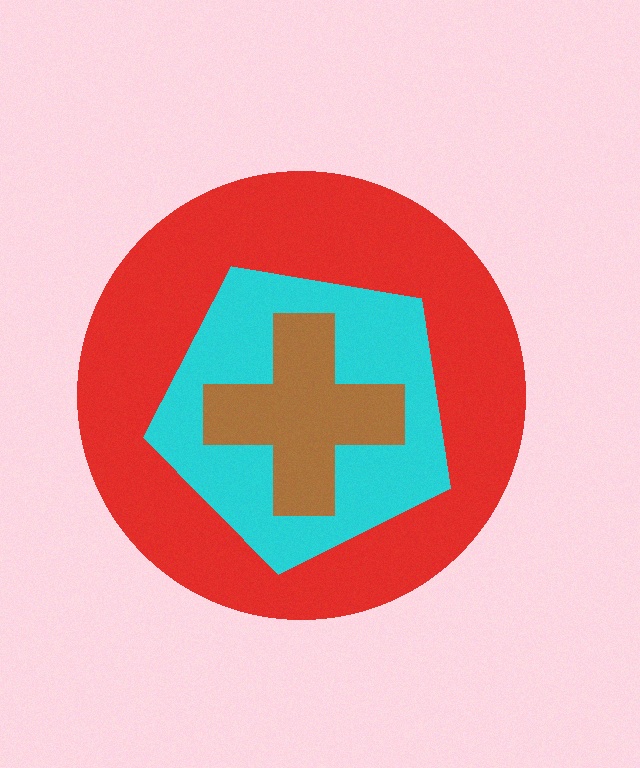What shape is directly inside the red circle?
The cyan pentagon.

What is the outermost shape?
The red circle.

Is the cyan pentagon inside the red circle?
Yes.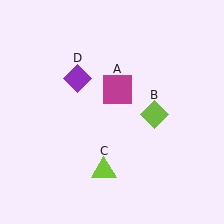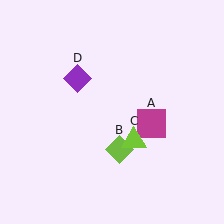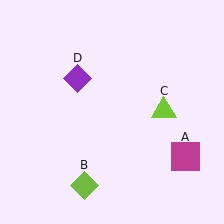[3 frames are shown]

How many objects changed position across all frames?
3 objects changed position: magenta square (object A), lime diamond (object B), lime triangle (object C).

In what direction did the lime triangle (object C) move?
The lime triangle (object C) moved up and to the right.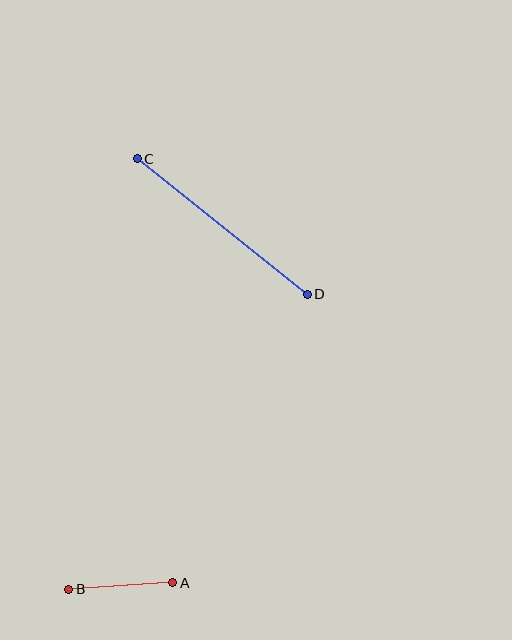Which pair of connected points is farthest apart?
Points C and D are farthest apart.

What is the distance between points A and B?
The distance is approximately 104 pixels.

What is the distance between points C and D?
The distance is approximately 218 pixels.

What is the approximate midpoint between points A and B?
The midpoint is at approximately (121, 586) pixels.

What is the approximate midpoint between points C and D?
The midpoint is at approximately (222, 227) pixels.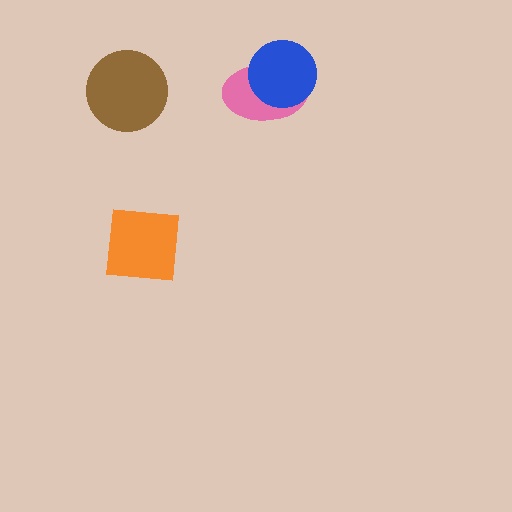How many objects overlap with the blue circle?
1 object overlaps with the blue circle.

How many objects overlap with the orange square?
0 objects overlap with the orange square.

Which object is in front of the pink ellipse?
The blue circle is in front of the pink ellipse.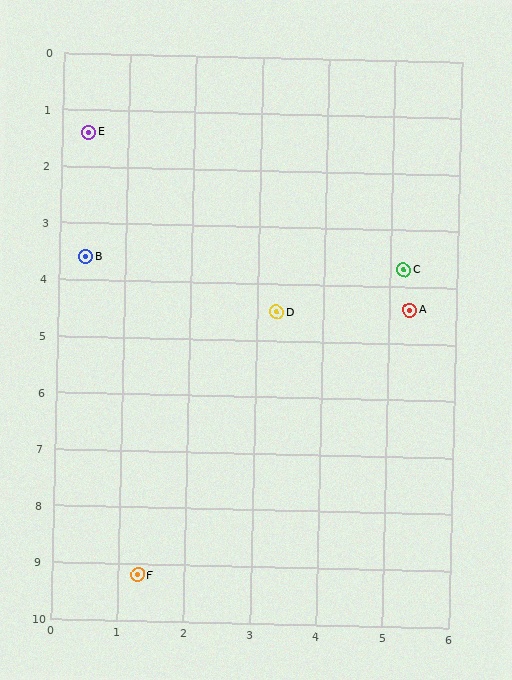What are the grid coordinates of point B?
Point B is at approximately (0.4, 3.6).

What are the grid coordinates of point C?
Point C is at approximately (5.2, 3.7).